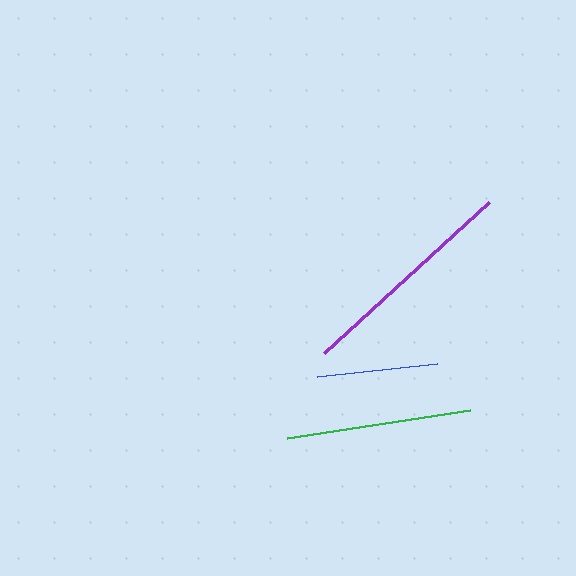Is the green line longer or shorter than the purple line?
The purple line is longer than the green line.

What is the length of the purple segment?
The purple segment is approximately 223 pixels long.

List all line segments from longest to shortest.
From longest to shortest: purple, green, blue.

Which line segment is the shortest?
The blue line is the shortest at approximately 121 pixels.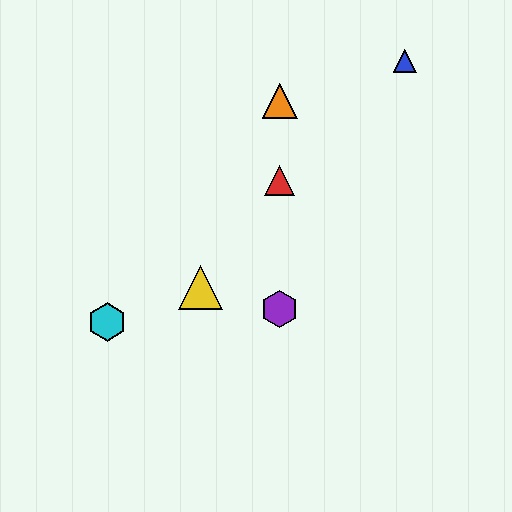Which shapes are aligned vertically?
The red triangle, the green triangle, the purple hexagon, the orange triangle are aligned vertically.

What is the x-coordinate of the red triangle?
The red triangle is at x≈280.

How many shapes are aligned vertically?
4 shapes (the red triangle, the green triangle, the purple hexagon, the orange triangle) are aligned vertically.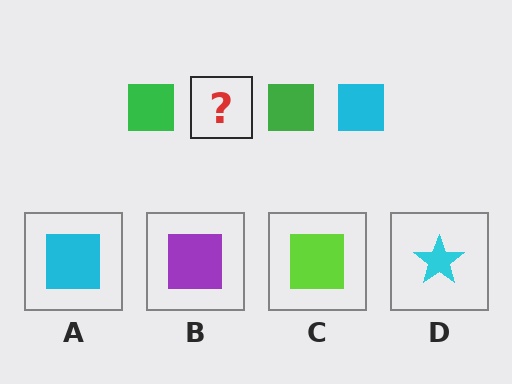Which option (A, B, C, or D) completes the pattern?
A.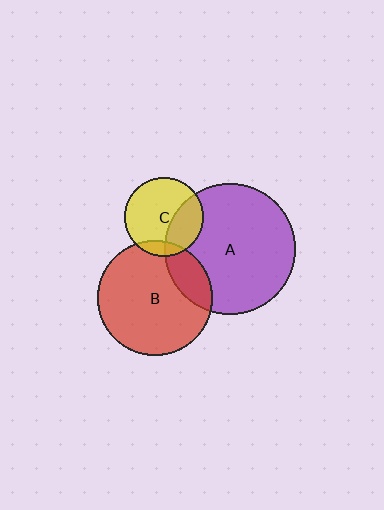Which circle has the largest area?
Circle A (purple).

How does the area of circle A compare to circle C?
Approximately 2.7 times.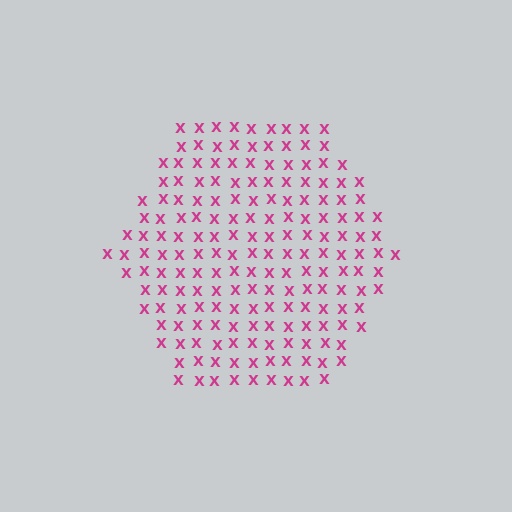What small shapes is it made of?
It is made of small letter X's.